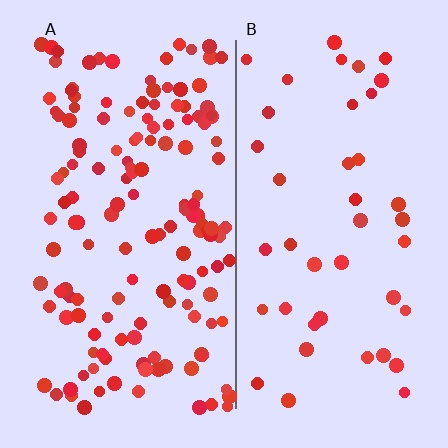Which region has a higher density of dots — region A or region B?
A (the left).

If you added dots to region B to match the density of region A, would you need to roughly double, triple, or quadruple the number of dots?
Approximately triple.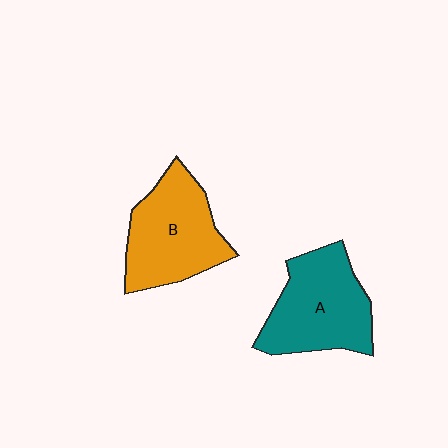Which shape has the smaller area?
Shape B (orange).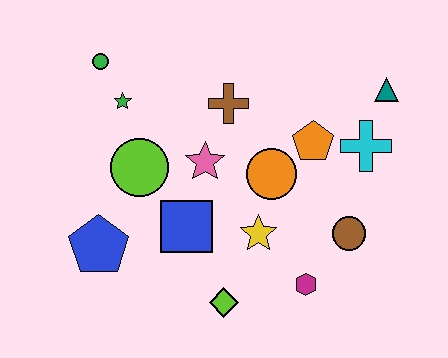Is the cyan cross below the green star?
Yes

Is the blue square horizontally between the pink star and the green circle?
Yes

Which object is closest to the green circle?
The green star is closest to the green circle.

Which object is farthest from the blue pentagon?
The teal triangle is farthest from the blue pentagon.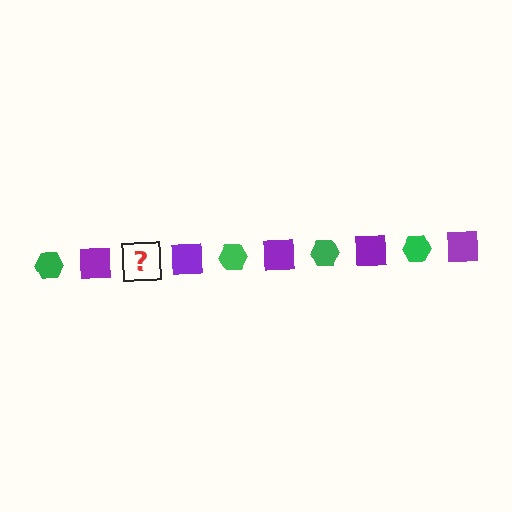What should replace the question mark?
The question mark should be replaced with a green hexagon.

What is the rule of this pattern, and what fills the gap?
The rule is that the pattern alternates between green hexagon and purple square. The gap should be filled with a green hexagon.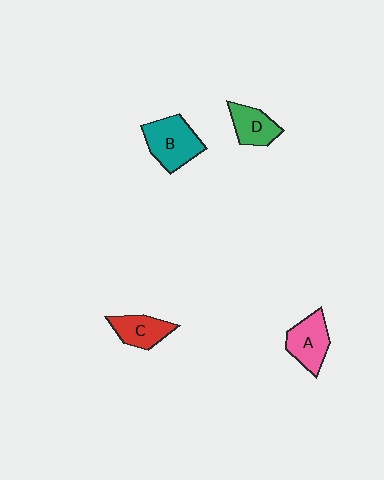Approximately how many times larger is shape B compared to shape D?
Approximately 1.5 times.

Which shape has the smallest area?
Shape D (green).